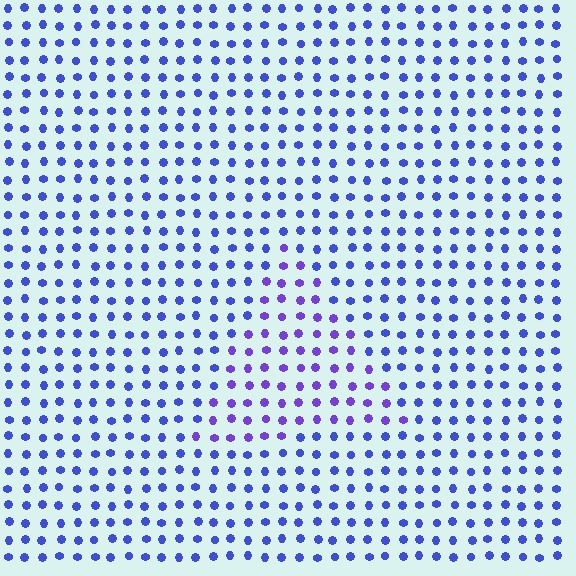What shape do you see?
I see a triangle.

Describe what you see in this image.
The image is filled with small blue elements in a uniform arrangement. A triangle-shaped region is visible where the elements are tinted to a slightly different hue, forming a subtle color boundary.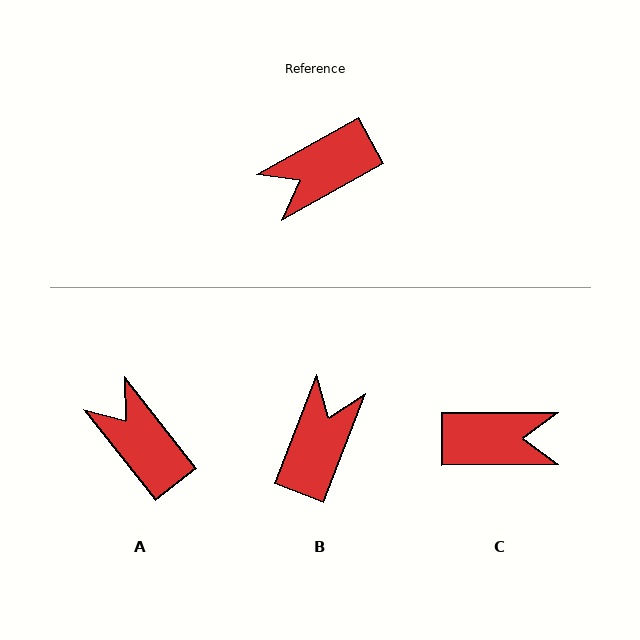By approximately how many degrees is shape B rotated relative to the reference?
Approximately 140 degrees clockwise.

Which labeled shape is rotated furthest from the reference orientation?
C, about 151 degrees away.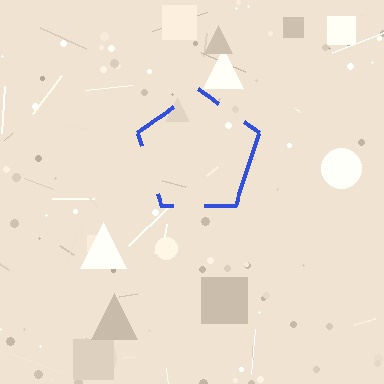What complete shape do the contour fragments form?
The contour fragments form a pentagon.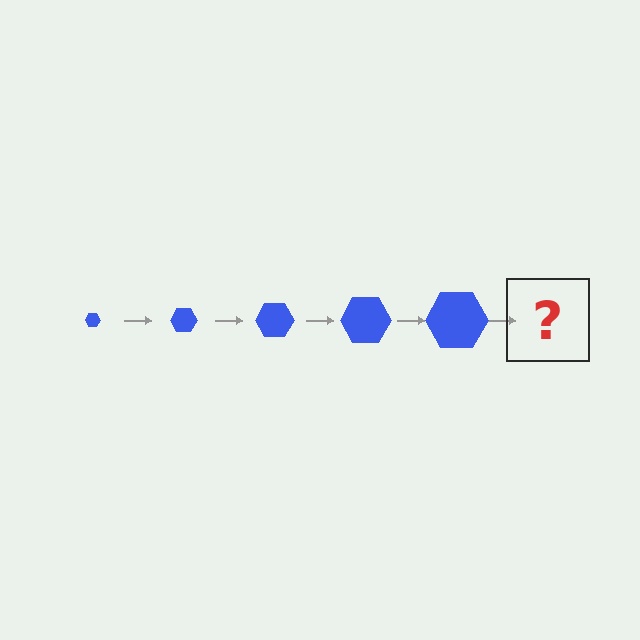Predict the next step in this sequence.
The next step is a blue hexagon, larger than the previous one.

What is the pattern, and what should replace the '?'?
The pattern is that the hexagon gets progressively larger each step. The '?' should be a blue hexagon, larger than the previous one.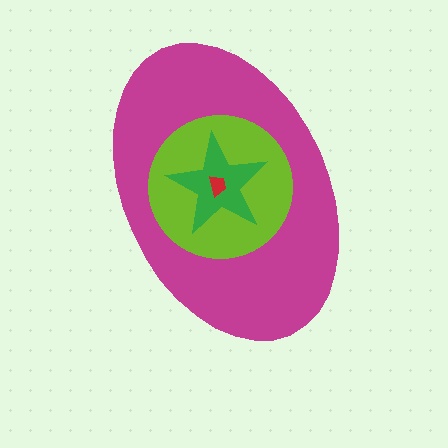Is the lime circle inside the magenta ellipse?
Yes.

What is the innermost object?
The red trapezoid.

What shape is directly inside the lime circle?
The green star.